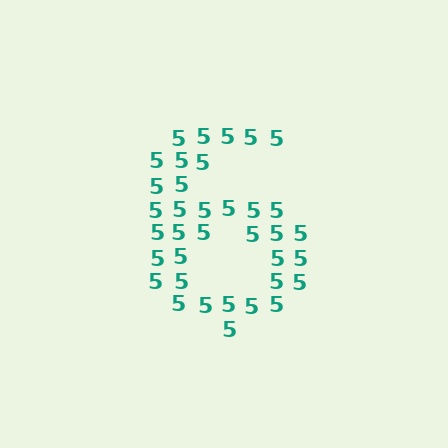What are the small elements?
The small elements are digit 5's.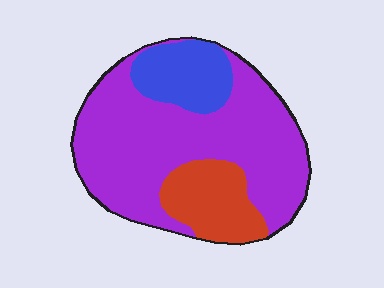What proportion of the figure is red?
Red takes up about one sixth (1/6) of the figure.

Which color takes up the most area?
Purple, at roughly 65%.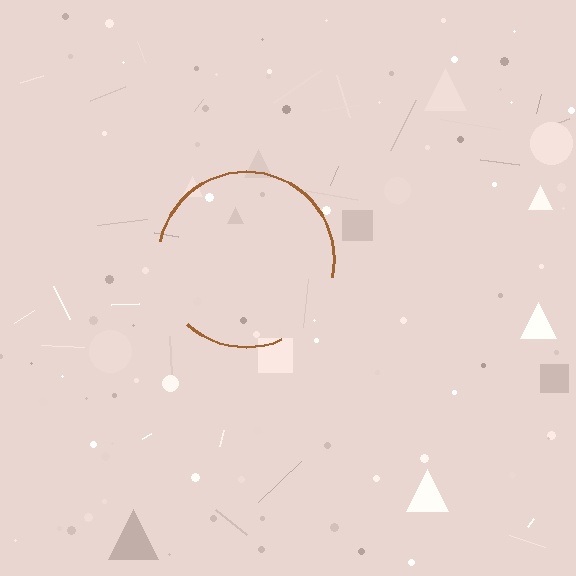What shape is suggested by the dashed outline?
The dashed outline suggests a circle.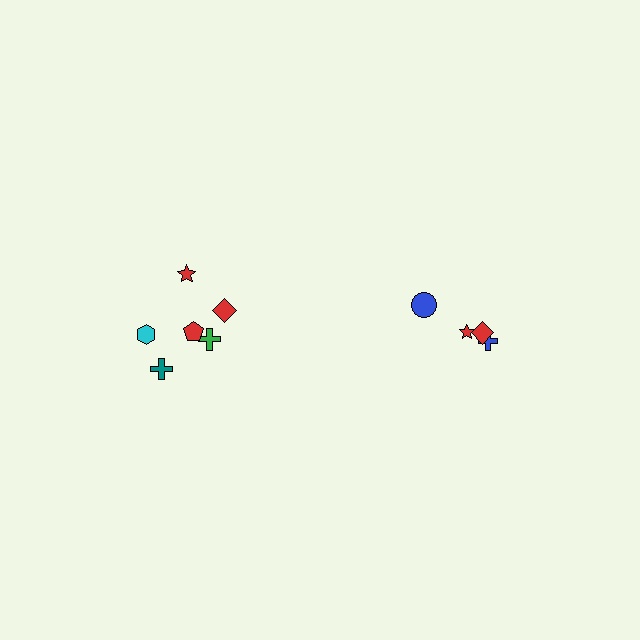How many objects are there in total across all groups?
There are 10 objects.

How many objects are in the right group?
There are 4 objects.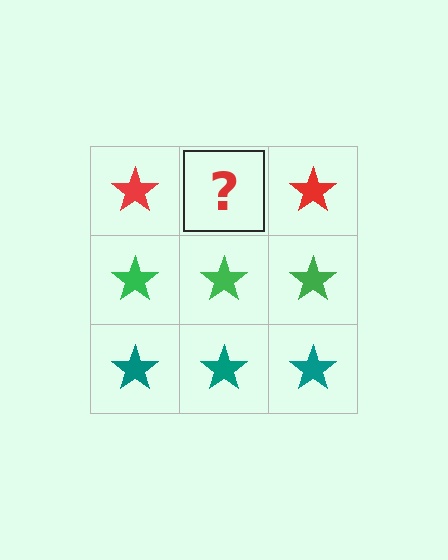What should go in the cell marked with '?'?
The missing cell should contain a red star.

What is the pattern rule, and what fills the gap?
The rule is that each row has a consistent color. The gap should be filled with a red star.